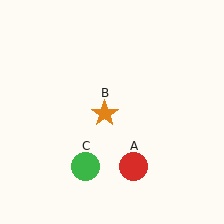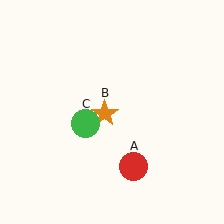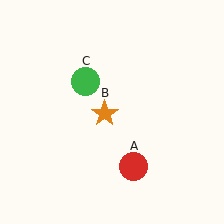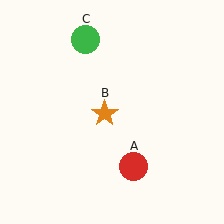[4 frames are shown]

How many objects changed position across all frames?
1 object changed position: green circle (object C).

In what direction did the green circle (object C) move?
The green circle (object C) moved up.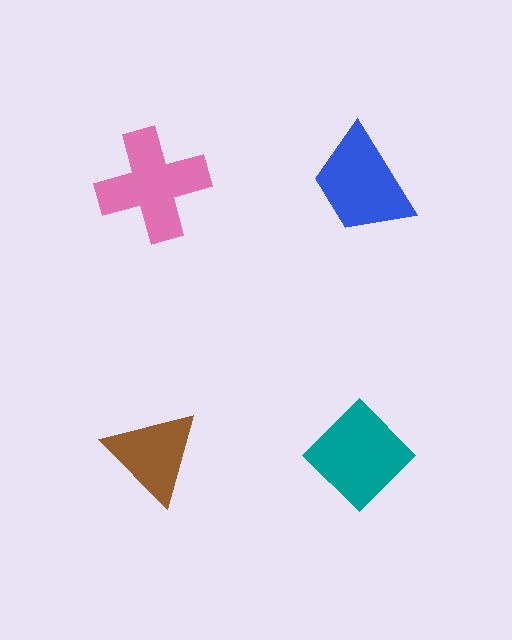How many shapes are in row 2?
2 shapes.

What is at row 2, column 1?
A brown triangle.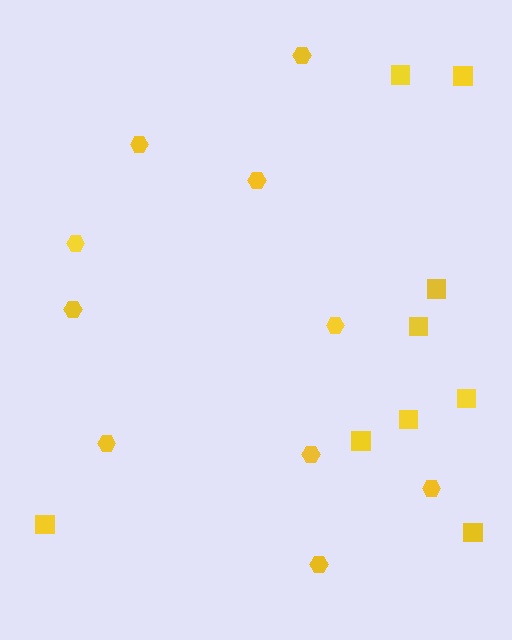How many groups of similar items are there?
There are 2 groups: one group of hexagons (10) and one group of squares (9).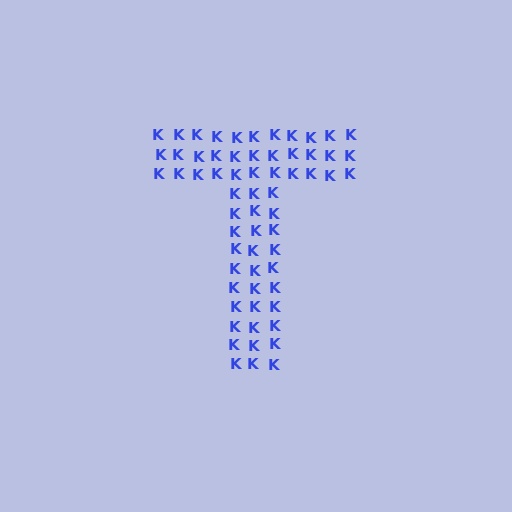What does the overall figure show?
The overall figure shows the letter T.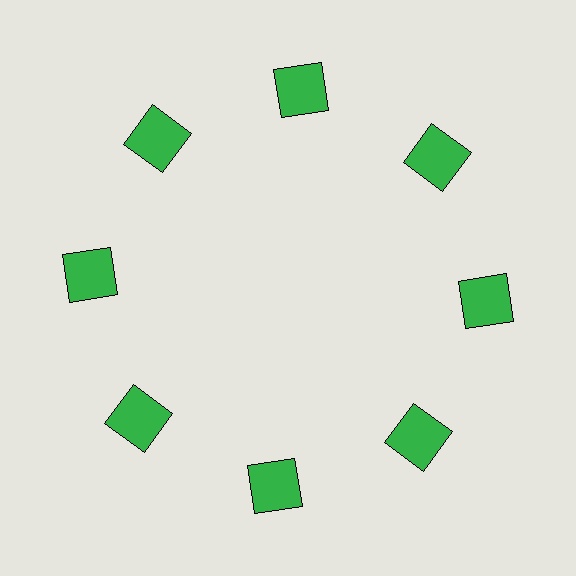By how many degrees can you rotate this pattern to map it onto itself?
The pattern maps onto itself every 45 degrees of rotation.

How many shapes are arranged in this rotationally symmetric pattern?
There are 8 shapes, arranged in 8 groups of 1.